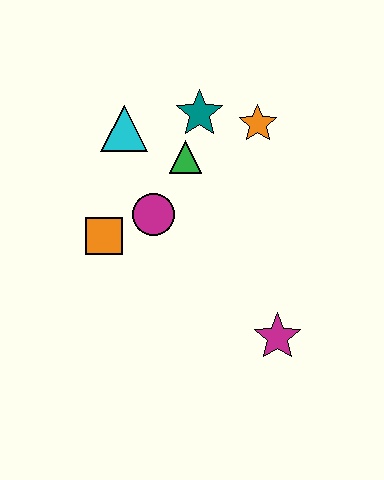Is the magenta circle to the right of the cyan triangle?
Yes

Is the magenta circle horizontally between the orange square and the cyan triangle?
No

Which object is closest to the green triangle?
The teal star is closest to the green triangle.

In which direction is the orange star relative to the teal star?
The orange star is to the right of the teal star.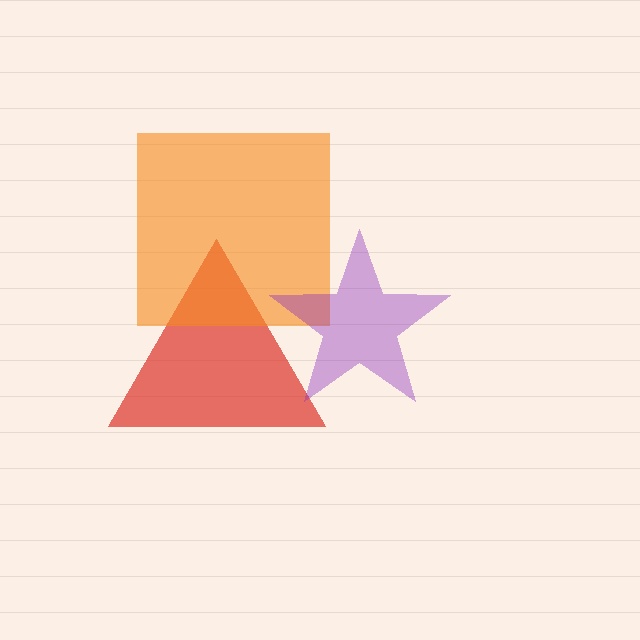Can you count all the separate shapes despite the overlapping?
Yes, there are 3 separate shapes.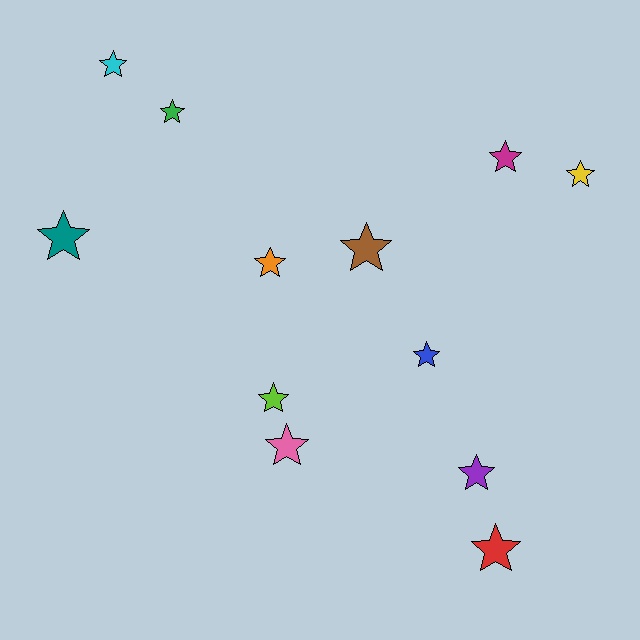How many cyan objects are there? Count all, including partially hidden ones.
There is 1 cyan object.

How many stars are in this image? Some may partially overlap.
There are 12 stars.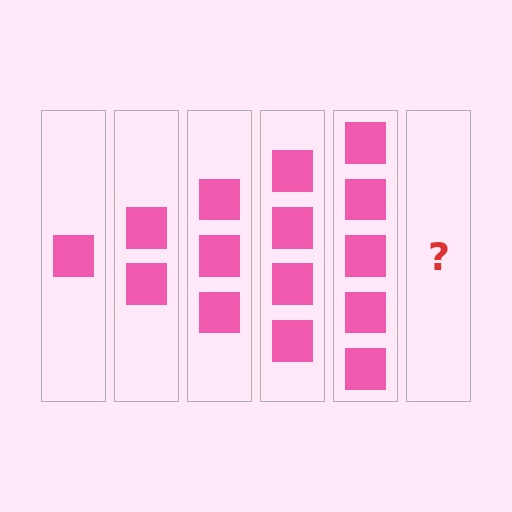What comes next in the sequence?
The next element should be 6 squares.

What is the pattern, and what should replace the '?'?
The pattern is that each step adds one more square. The '?' should be 6 squares.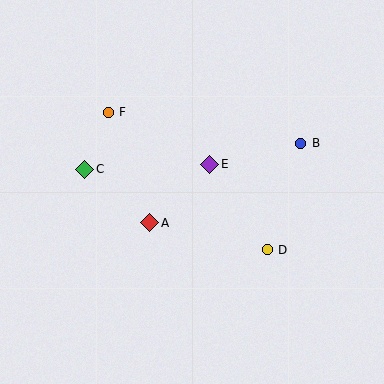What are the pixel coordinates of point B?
Point B is at (301, 143).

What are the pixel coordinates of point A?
Point A is at (150, 223).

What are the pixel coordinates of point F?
Point F is at (108, 112).